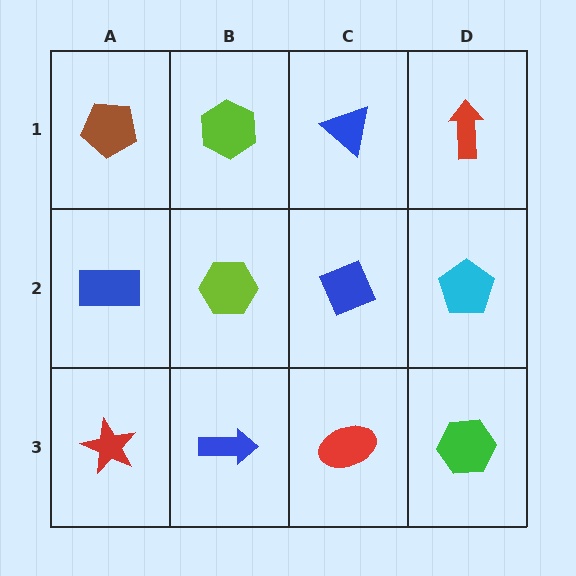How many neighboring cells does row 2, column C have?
4.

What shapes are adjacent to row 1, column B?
A lime hexagon (row 2, column B), a brown pentagon (row 1, column A), a blue triangle (row 1, column C).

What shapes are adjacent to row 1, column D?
A cyan pentagon (row 2, column D), a blue triangle (row 1, column C).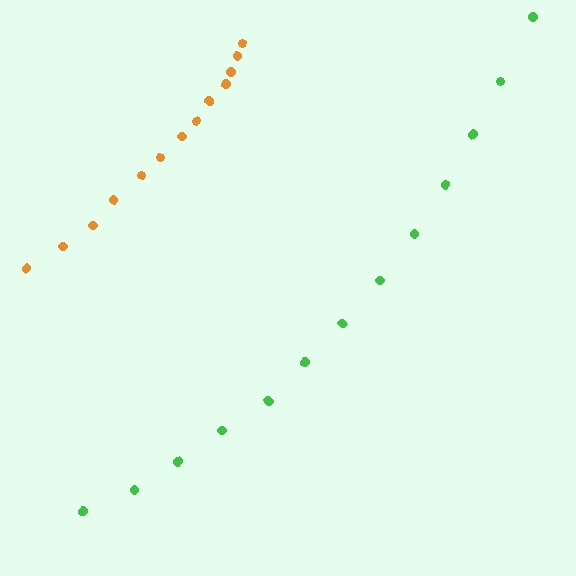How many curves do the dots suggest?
There are 2 distinct paths.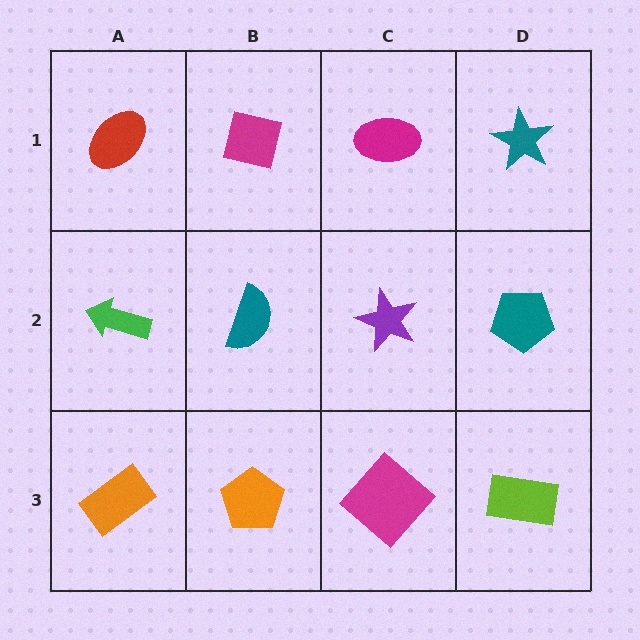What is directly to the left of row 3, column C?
An orange pentagon.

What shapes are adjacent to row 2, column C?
A magenta ellipse (row 1, column C), a magenta diamond (row 3, column C), a teal semicircle (row 2, column B), a teal pentagon (row 2, column D).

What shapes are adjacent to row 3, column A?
A green arrow (row 2, column A), an orange pentagon (row 3, column B).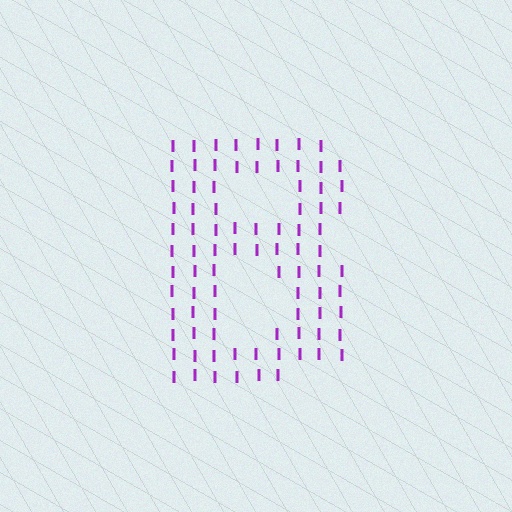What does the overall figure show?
The overall figure shows the letter B.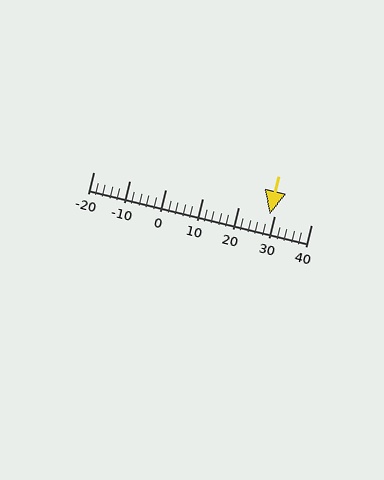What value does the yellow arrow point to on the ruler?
The yellow arrow points to approximately 29.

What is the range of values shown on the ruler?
The ruler shows values from -20 to 40.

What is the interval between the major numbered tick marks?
The major tick marks are spaced 10 units apart.